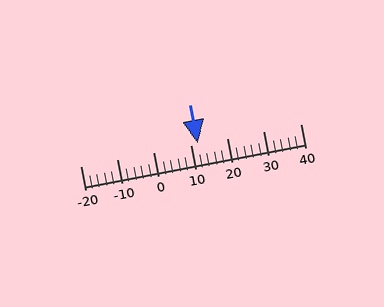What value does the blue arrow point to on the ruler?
The blue arrow points to approximately 12.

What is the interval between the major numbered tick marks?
The major tick marks are spaced 10 units apart.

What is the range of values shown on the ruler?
The ruler shows values from -20 to 40.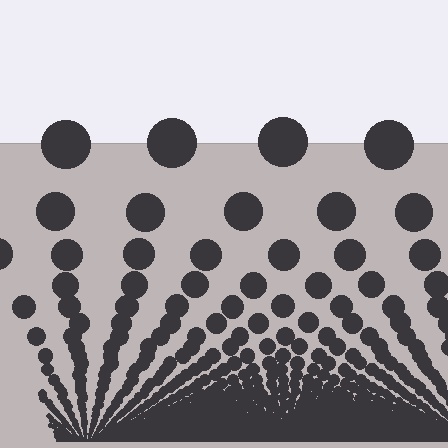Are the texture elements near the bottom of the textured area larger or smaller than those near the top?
Smaller. The gradient is inverted — elements near the bottom are smaller and denser.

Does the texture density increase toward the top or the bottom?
Density increases toward the bottom.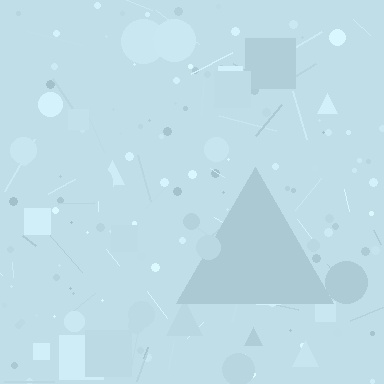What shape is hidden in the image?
A triangle is hidden in the image.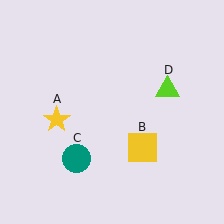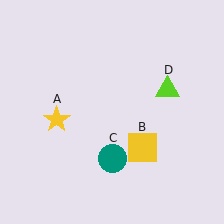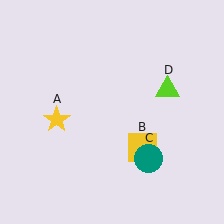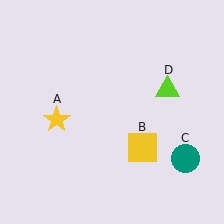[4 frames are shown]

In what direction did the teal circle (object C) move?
The teal circle (object C) moved right.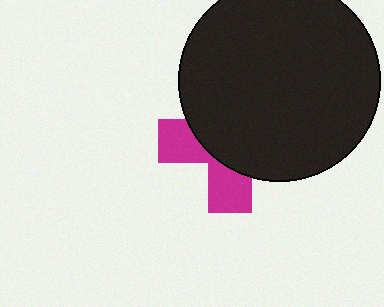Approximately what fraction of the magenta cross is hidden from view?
Roughly 64% of the magenta cross is hidden behind the black circle.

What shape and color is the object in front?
The object in front is a black circle.